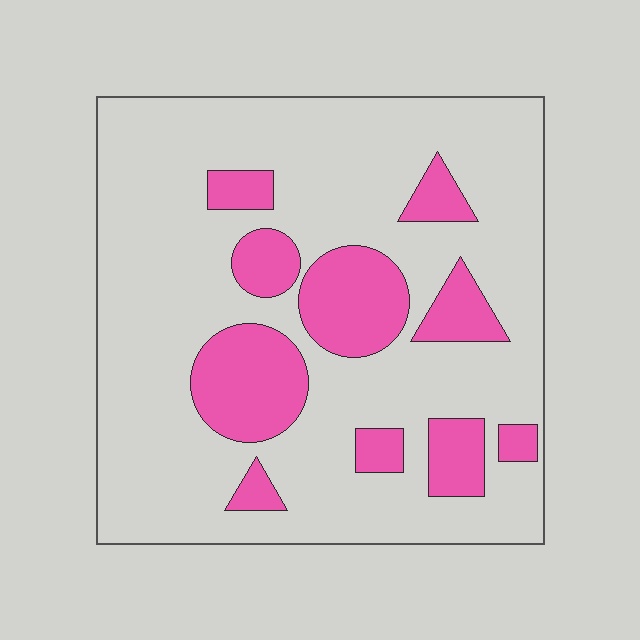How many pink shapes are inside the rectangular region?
10.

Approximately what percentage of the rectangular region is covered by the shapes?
Approximately 20%.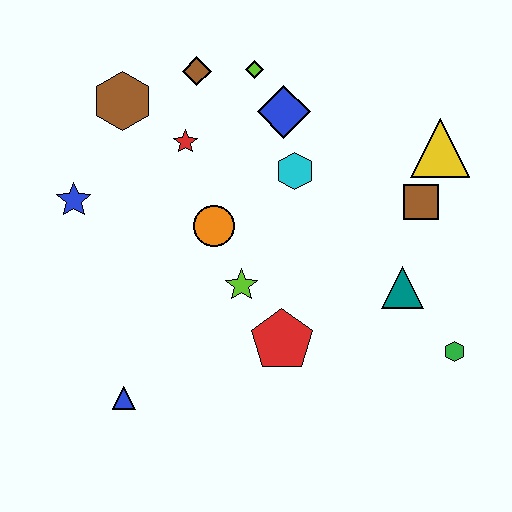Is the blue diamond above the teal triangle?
Yes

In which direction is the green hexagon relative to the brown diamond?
The green hexagon is below the brown diamond.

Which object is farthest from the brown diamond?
The green hexagon is farthest from the brown diamond.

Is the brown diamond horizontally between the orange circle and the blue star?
Yes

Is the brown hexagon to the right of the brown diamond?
No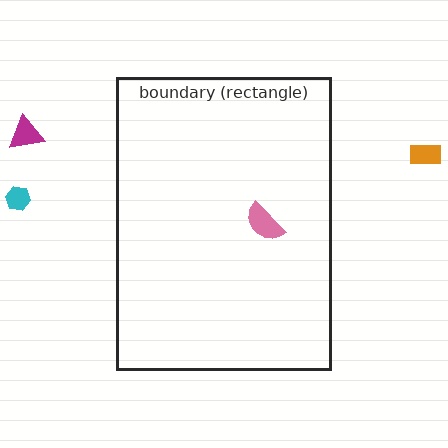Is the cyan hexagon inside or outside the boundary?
Outside.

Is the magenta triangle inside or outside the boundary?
Outside.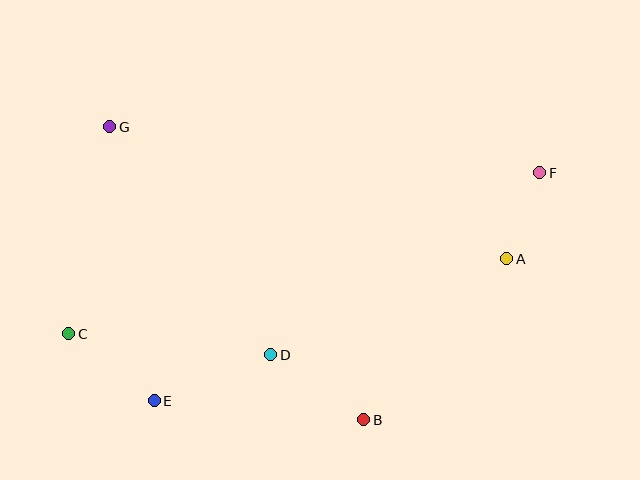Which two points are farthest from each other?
Points C and F are farthest from each other.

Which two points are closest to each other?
Points A and F are closest to each other.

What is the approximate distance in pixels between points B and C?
The distance between B and C is approximately 307 pixels.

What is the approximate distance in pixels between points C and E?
The distance between C and E is approximately 109 pixels.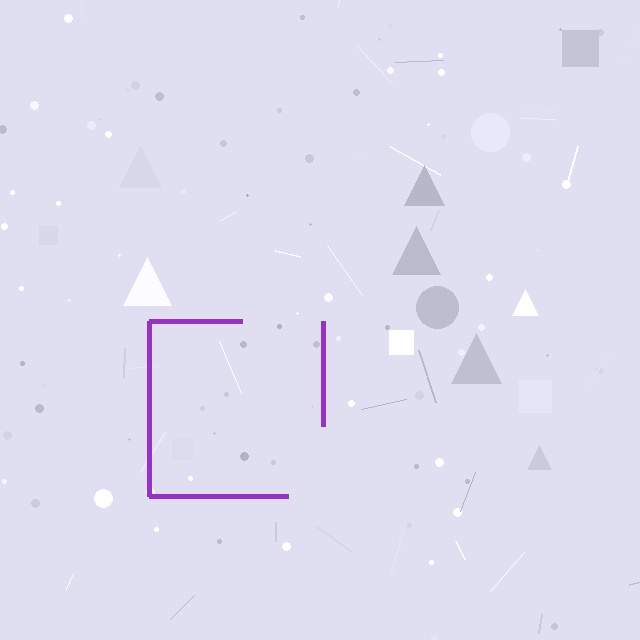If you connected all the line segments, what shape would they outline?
They would outline a square.